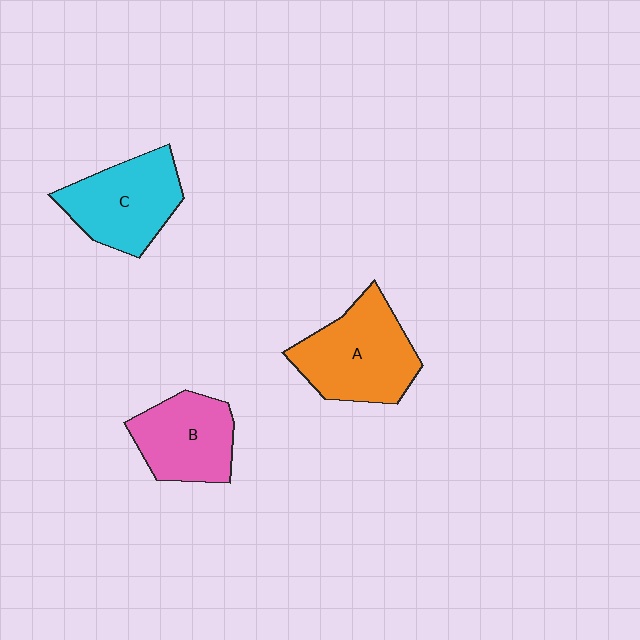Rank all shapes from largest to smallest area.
From largest to smallest: A (orange), C (cyan), B (pink).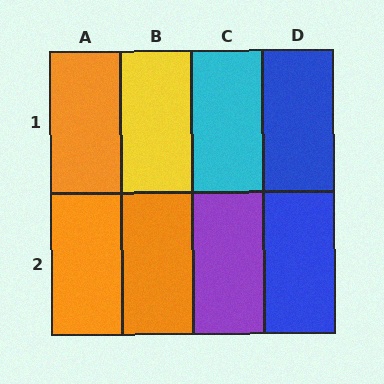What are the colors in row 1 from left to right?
Orange, yellow, cyan, blue.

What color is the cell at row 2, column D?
Blue.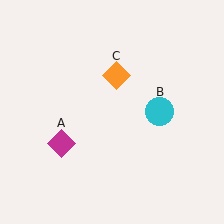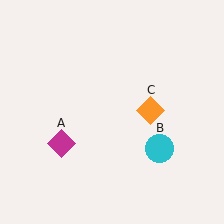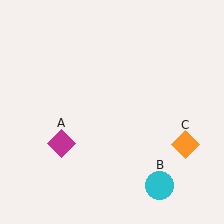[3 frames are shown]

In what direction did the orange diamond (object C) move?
The orange diamond (object C) moved down and to the right.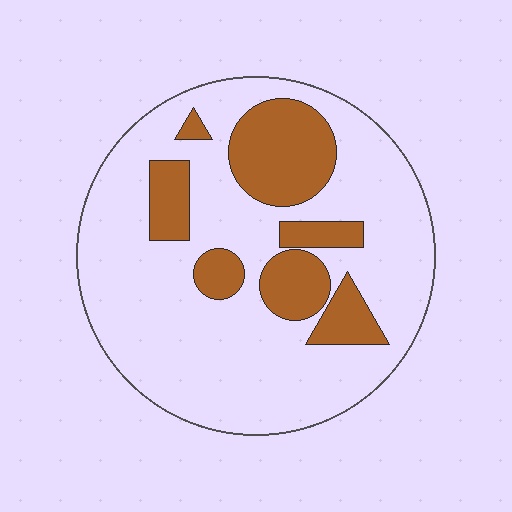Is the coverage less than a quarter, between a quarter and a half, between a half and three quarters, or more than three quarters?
Less than a quarter.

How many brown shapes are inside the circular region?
7.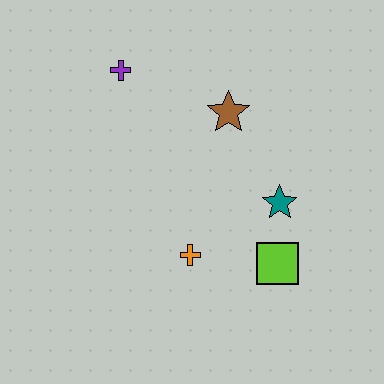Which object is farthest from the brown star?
The lime square is farthest from the brown star.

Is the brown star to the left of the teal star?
Yes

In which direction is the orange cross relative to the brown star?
The orange cross is below the brown star.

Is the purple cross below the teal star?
No